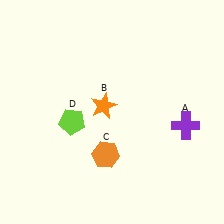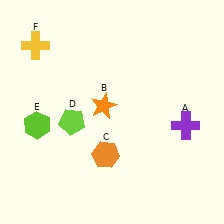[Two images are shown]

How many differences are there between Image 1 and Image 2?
There are 2 differences between the two images.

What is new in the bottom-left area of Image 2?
A lime hexagon (E) was added in the bottom-left area of Image 2.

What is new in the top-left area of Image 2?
A yellow cross (F) was added in the top-left area of Image 2.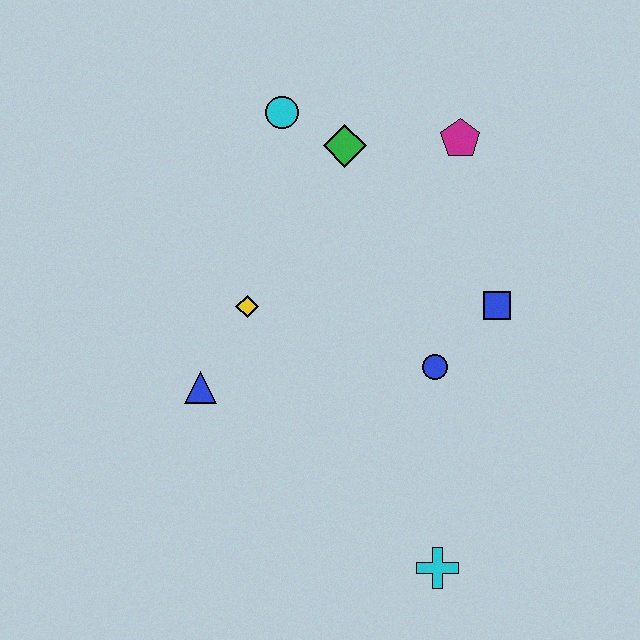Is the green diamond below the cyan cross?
No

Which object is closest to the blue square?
The blue circle is closest to the blue square.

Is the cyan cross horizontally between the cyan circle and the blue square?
Yes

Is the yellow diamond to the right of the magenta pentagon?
No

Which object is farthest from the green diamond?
The cyan cross is farthest from the green diamond.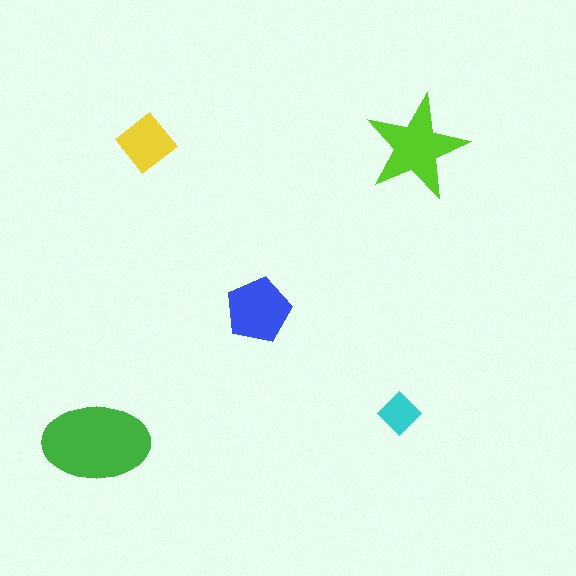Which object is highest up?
The yellow diamond is topmost.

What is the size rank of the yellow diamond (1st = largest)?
4th.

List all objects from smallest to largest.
The cyan diamond, the yellow diamond, the blue pentagon, the lime star, the green ellipse.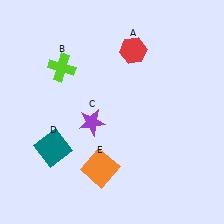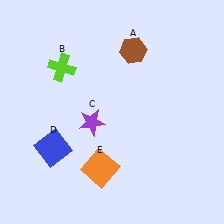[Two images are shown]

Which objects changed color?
A changed from red to brown. D changed from teal to blue.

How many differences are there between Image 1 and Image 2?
There are 2 differences between the two images.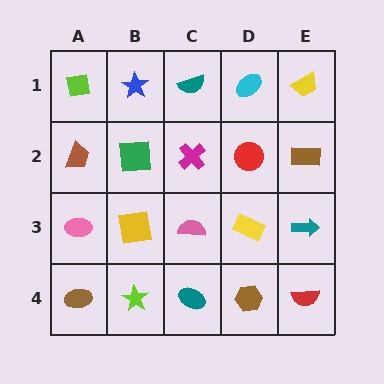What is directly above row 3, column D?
A red circle.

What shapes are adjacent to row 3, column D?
A red circle (row 2, column D), a brown hexagon (row 4, column D), a pink semicircle (row 3, column C), a teal arrow (row 3, column E).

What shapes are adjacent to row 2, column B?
A blue star (row 1, column B), a yellow square (row 3, column B), a brown trapezoid (row 2, column A), a magenta cross (row 2, column C).